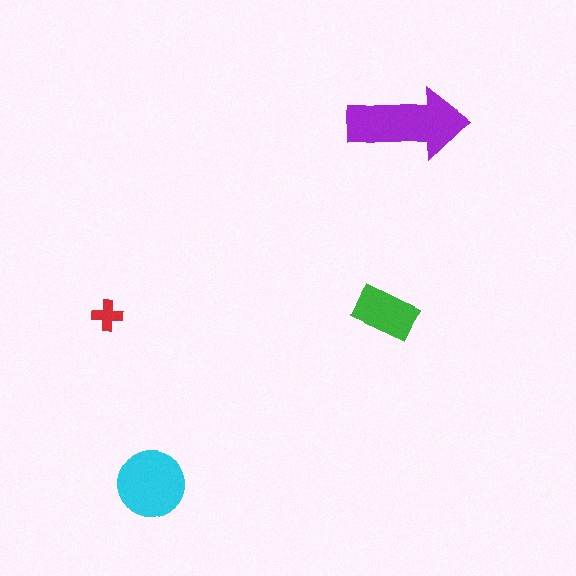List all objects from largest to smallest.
The purple arrow, the cyan circle, the green rectangle, the red cross.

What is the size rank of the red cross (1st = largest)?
4th.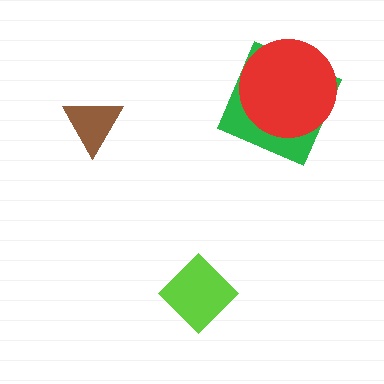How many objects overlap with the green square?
1 object overlaps with the green square.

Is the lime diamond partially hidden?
No, no other shape covers it.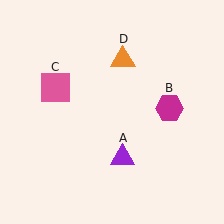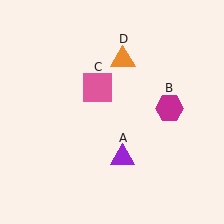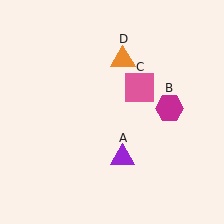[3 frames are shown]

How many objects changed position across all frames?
1 object changed position: pink square (object C).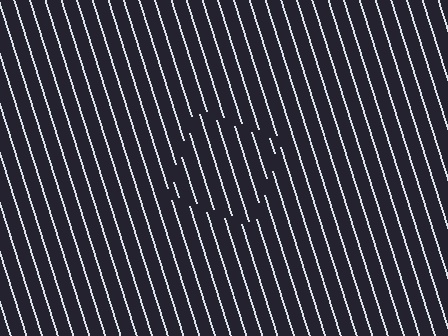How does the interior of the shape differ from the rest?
The interior of the shape contains the same grating, shifted by half a period — the contour is defined by the phase discontinuity where line-ends from the inner and outer gratings abut.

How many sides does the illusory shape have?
4 sides — the line-ends trace a square.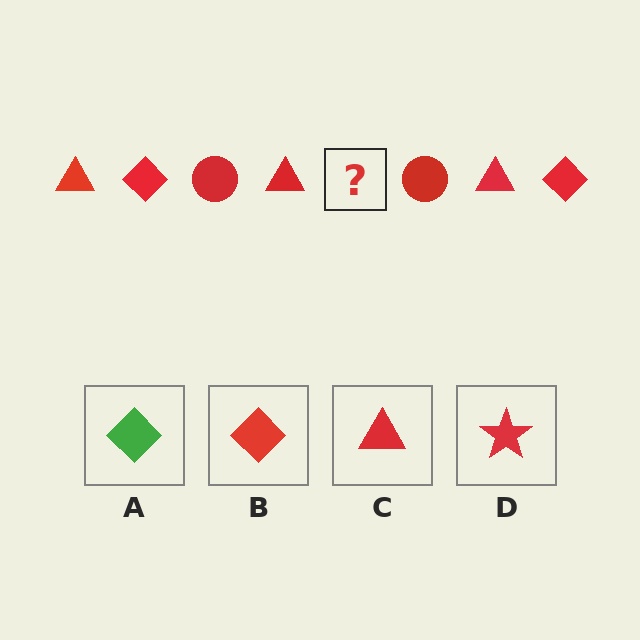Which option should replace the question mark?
Option B.